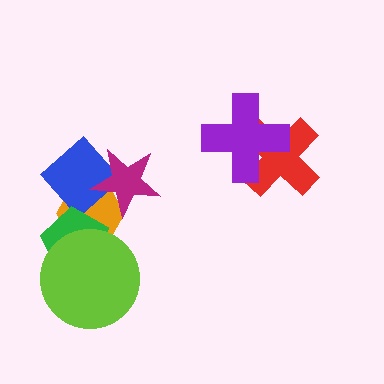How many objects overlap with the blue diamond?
3 objects overlap with the blue diamond.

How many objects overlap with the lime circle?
2 objects overlap with the lime circle.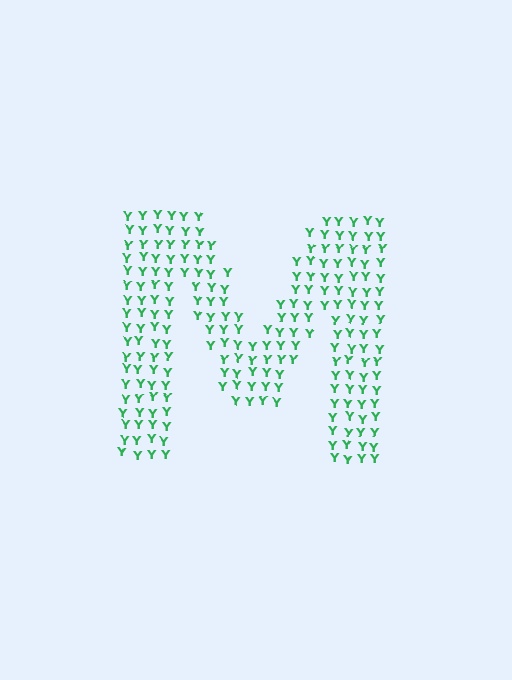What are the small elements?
The small elements are letter Y's.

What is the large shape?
The large shape is the letter M.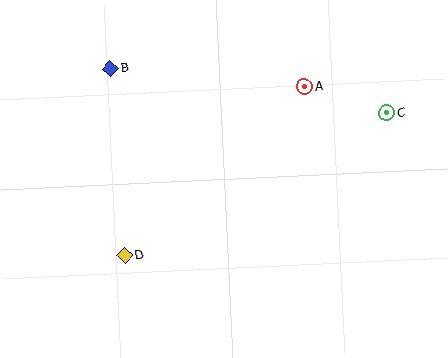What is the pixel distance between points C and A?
The distance between C and A is 86 pixels.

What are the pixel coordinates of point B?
Point B is at (111, 69).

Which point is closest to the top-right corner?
Point C is closest to the top-right corner.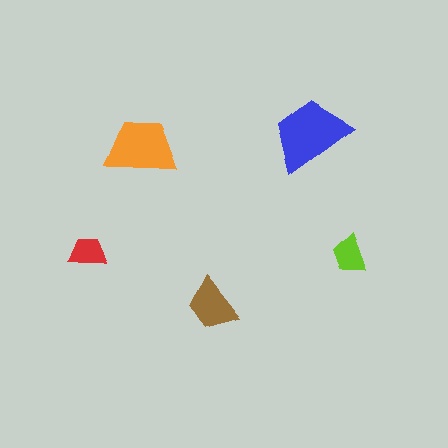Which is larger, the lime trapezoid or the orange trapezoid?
The orange one.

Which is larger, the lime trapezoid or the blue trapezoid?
The blue one.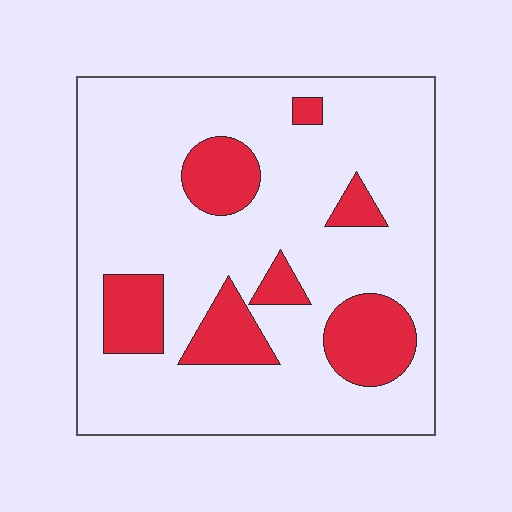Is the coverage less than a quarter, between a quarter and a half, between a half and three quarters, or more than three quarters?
Less than a quarter.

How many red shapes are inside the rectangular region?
7.